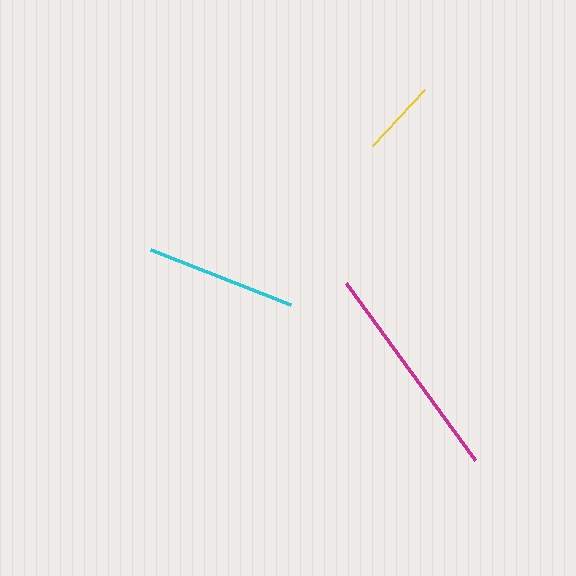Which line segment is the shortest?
The yellow line is the shortest at approximately 77 pixels.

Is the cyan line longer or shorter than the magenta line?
The magenta line is longer than the cyan line.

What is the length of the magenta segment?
The magenta segment is approximately 219 pixels long.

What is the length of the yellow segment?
The yellow segment is approximately 77 pixels long.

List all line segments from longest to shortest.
From longest to shortest: magenta, cyan, yellow.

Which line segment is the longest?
The magenta line is the longest at approximately 219 pixels.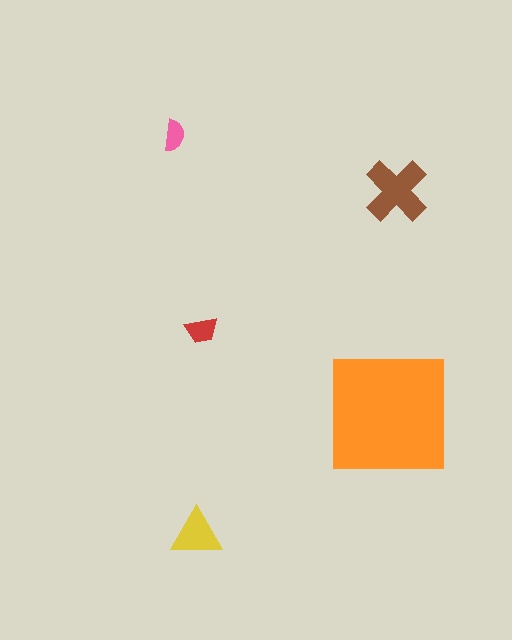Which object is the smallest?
The pink semicircle.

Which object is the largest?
The orange square.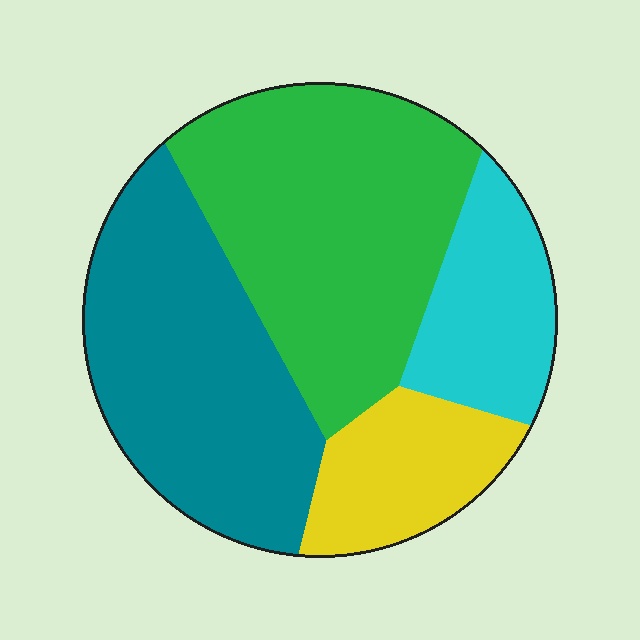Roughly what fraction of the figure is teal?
Teal covers 33% of the figure.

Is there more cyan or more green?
Green.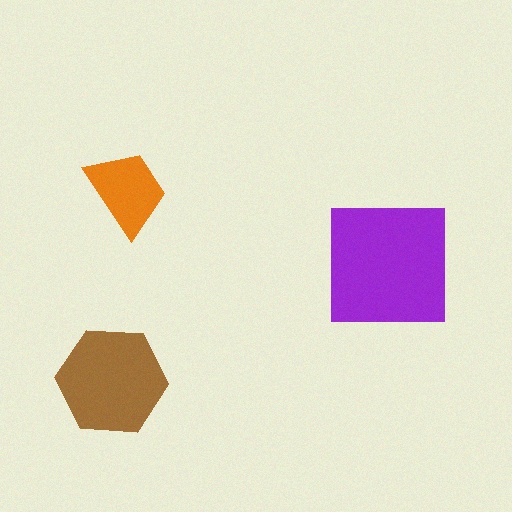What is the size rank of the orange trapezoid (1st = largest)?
3rd.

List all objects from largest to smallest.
The purple square, the brown hexagon, the orange trapezoid.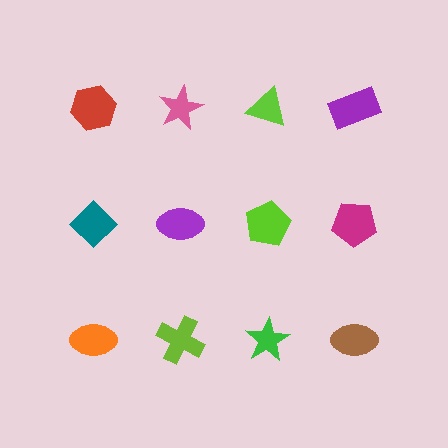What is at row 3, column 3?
A green star.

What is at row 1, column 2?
A pink star.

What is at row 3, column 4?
A brown ellipse.